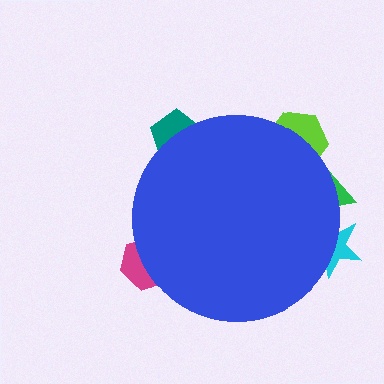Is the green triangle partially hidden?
Yes, the green triangle is partially hidden behind the blue circle.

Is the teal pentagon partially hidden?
Yes, the teal pentagon is partially hidden behind the blue circle.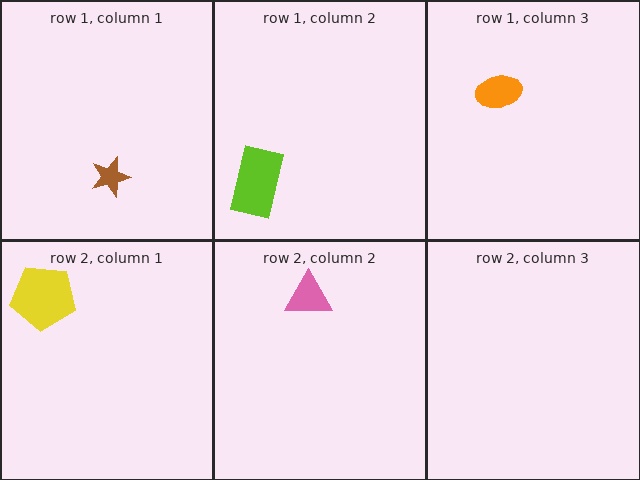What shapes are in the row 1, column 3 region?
The orange ellipse.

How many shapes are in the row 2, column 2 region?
1.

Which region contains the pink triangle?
The row 2, column 2 region.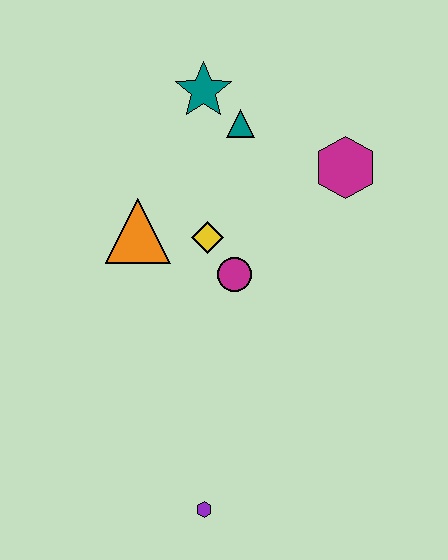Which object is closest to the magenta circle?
The yellow diamond is closest to the magenta circle.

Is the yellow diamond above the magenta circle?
Yes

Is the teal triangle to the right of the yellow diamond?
Yes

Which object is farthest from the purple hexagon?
The teal star is farthest from the purple hexagon.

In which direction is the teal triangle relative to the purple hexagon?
The teal triangle is above the purple hexagon.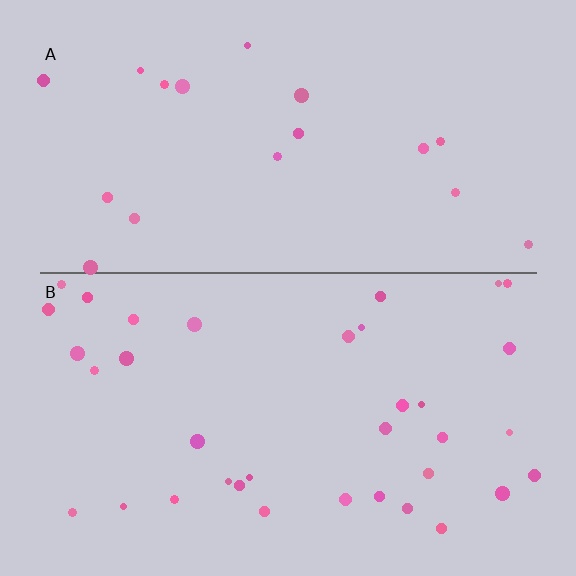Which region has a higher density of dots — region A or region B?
B (the bottom).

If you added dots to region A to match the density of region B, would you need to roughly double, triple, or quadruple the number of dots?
Approximately double.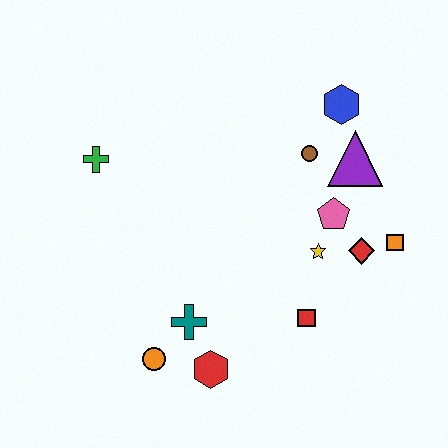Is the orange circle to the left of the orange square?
Yes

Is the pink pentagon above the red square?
Yes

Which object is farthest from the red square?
The green cross is farthest from the red square.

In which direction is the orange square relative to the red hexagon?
The orange square is to the right of the red hexagon.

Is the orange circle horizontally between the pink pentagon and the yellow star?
No